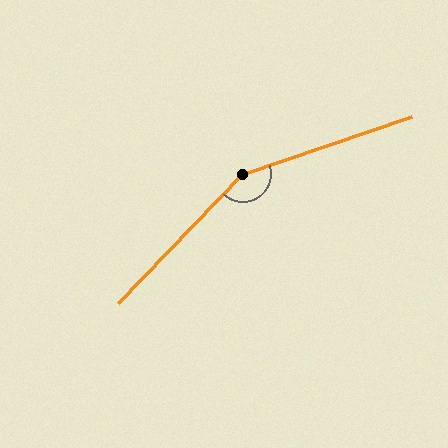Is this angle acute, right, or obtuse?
It is obtuse.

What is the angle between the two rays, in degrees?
Approximately 153 degrees.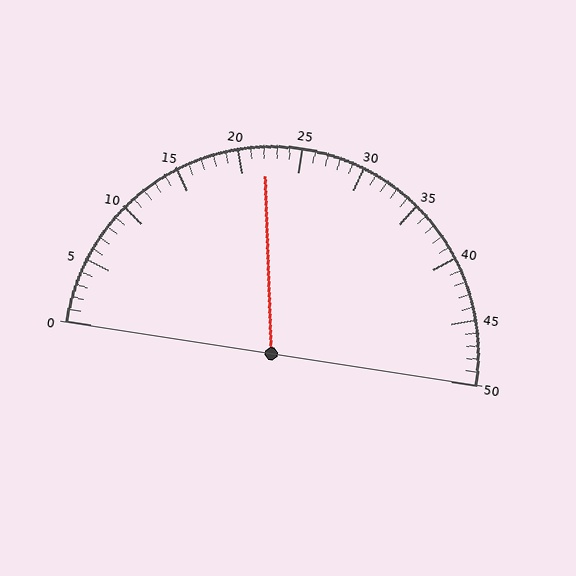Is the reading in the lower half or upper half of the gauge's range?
The reading is in the lower half of the range (0 to 50).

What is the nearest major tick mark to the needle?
The nearest major tick mark is 20.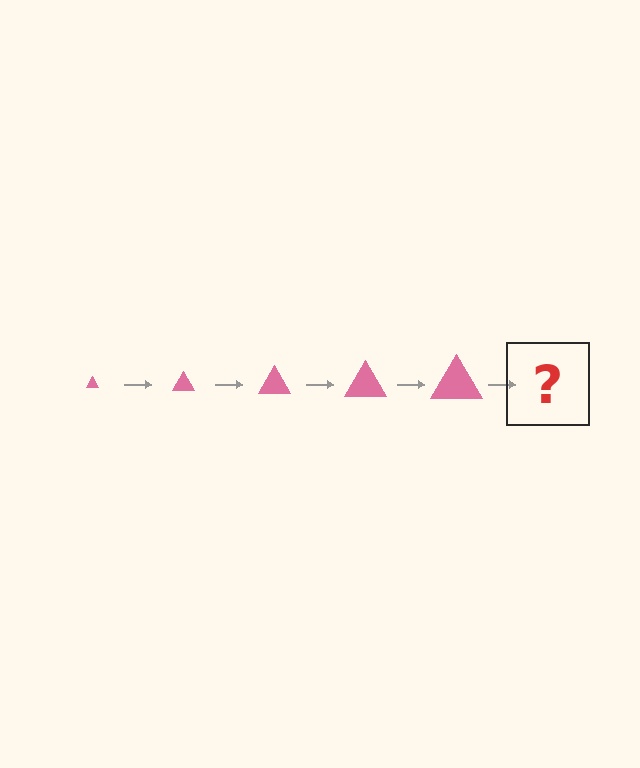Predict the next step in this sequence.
The next step is a pink triangle, larger than the previous one.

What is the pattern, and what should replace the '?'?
The pattern is that the triangle gets progressively larger each step. The '?' should be a pink triangle, larger than the previous one.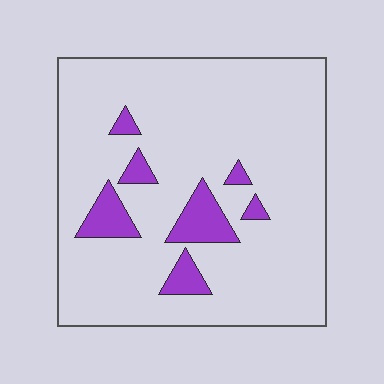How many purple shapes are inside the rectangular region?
7.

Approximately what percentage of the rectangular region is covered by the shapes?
Approximately 10%.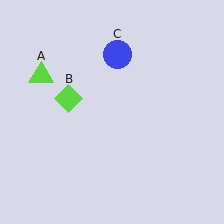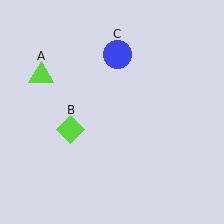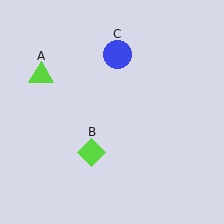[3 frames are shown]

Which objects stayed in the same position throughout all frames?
Lime triangle (object A) and blue circle (object C) remained stationary.